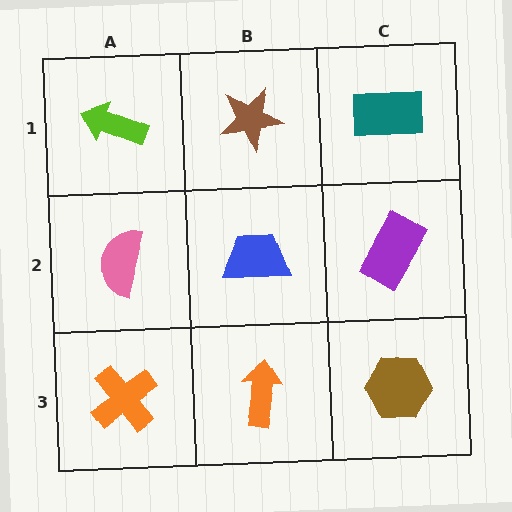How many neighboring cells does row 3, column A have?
2.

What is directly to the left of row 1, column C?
A brown star.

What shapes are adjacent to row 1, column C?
A purple rectangle (row 2, column C), a brown star (row 1, column B).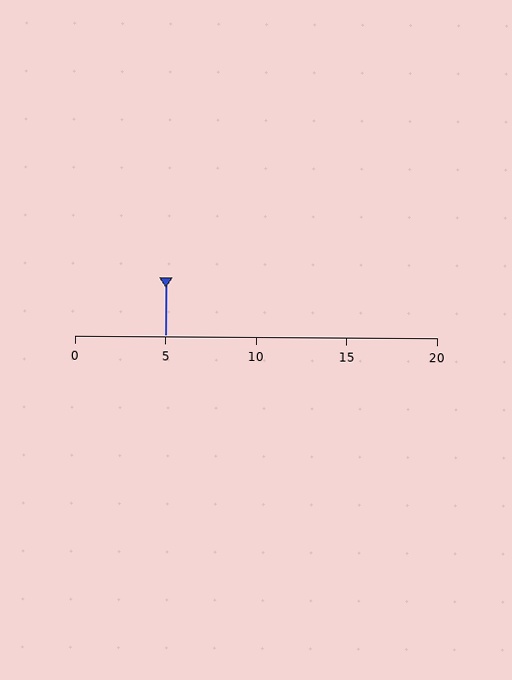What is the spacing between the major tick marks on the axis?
The major ticks are spaced 5 apart.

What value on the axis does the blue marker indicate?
The marker indicates approximately 5.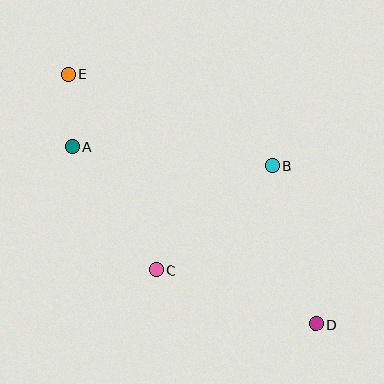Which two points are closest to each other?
Points A and E are closest to each other.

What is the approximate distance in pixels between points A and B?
The distance between A and B is approximately 200 pixels.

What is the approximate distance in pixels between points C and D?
The distance between C and D is approximately 168 pixels.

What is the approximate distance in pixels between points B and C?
The distance between B and C is approximately 156 pixels.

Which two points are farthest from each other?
Points D and E are farthest from each other.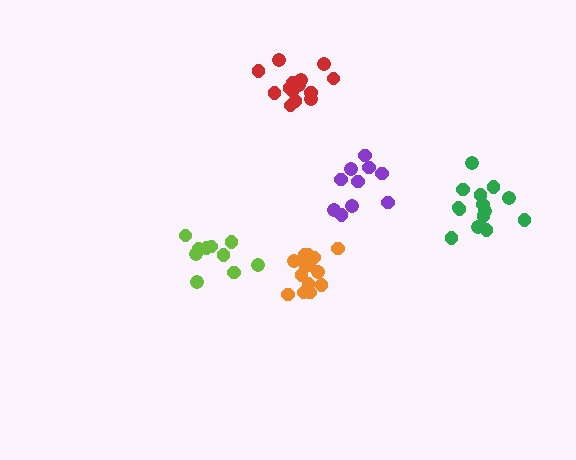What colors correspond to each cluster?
The clusters are colored: lime, orange, red, green, purple.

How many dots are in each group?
Group 1: 10 dots, Group 2: 14 dots, Group 3: 14 dots, Group 4: 14 dots, Group 5: 10 dots (62 total).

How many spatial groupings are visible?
There are 5 spatial groupings.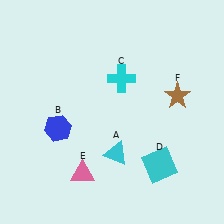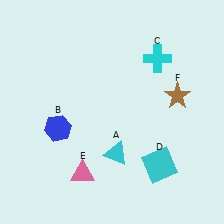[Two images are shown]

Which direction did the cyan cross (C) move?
The cyan cross (C) moved right.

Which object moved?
The cyan cross (C) moved right.